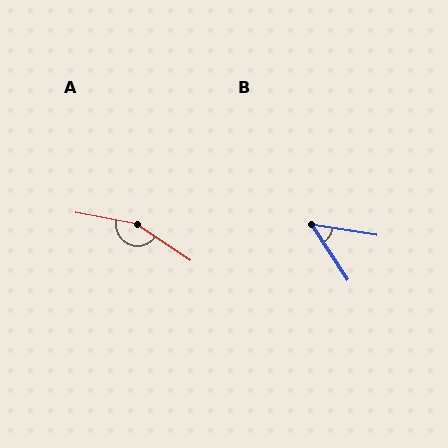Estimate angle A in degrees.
Approximately 157 degrees.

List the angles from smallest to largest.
B (48°), A (157°).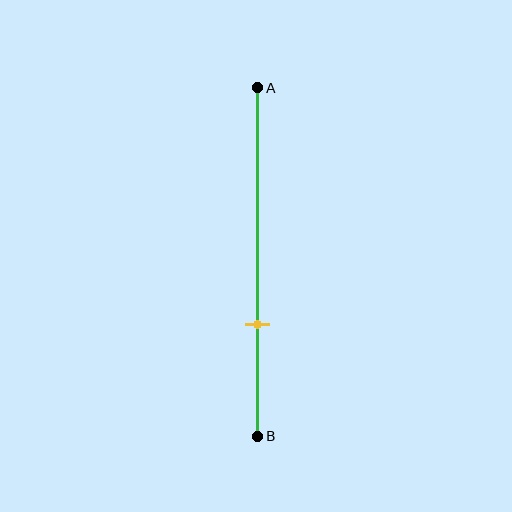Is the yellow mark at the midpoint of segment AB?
No, the mark is at about 70% from A, not at the 50% midpoint.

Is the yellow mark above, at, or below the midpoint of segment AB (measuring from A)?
The yellow mark is below the midpoint of segment AB.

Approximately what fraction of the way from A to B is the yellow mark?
The yellow mark is approximately 70% of the way from A to B.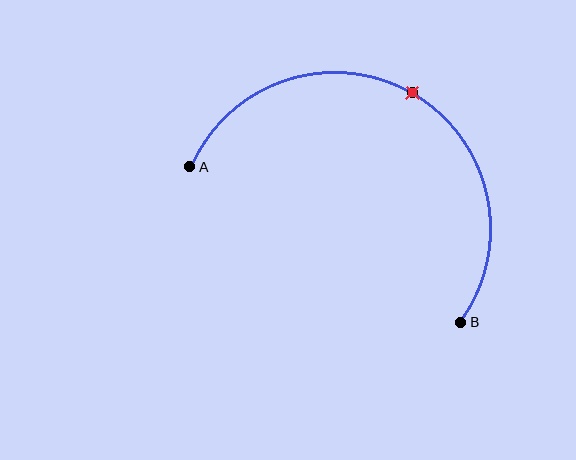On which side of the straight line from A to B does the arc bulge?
The arc bulges above the straight line connecting A and B.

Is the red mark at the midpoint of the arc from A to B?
Yes. The red mark lies on the arc at equal arc-length from both A and B — it is the arc midpoint.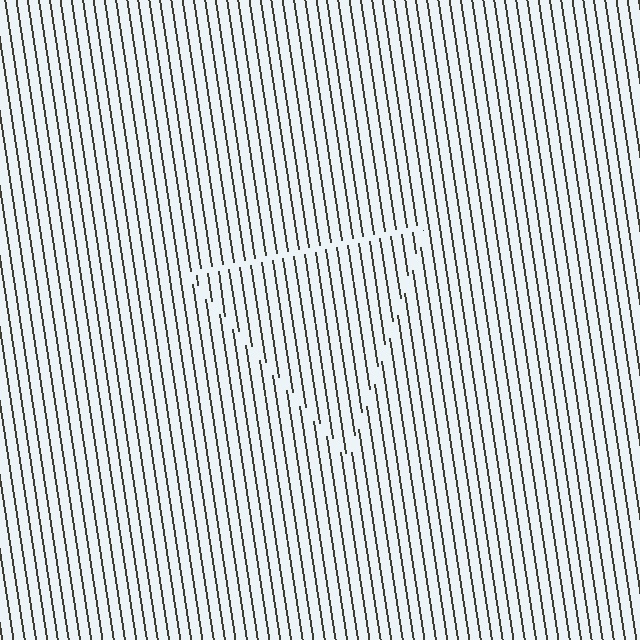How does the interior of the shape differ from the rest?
The interior of the shape contains the same grating, shifted by half a period — the contour is defined by the phase discontinuity where line-ends from the inner and outer gratings abut.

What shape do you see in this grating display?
An illusory triangle. The interior of the shape contains the same grating, shifted by half a period — the contour is defined by the phase discontinuity where line-ends from the inner and outer gratings abut.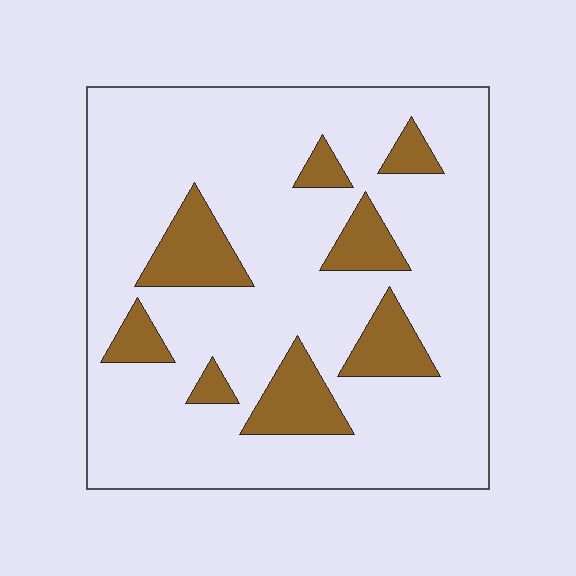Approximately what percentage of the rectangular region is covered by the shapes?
Approximately 15%.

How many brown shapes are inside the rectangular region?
8.